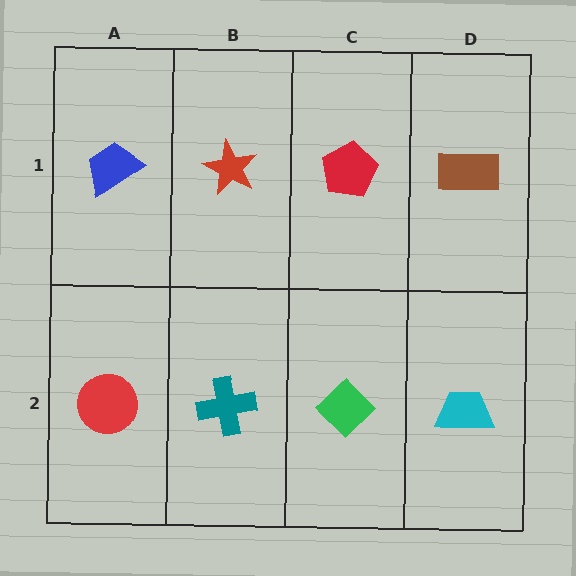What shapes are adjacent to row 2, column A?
A blue trapezoid (row 1, column A), a teal cross (row 2, column B).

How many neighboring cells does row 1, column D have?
2.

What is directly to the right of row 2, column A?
A teal cross.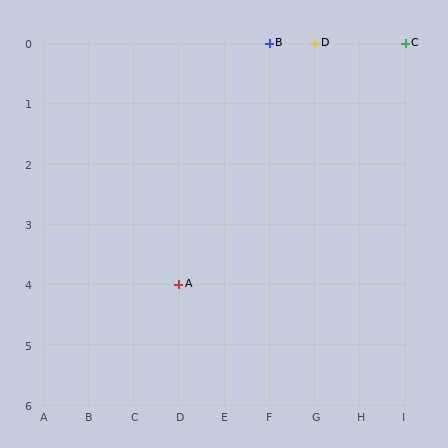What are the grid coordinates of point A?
Point A is at grid coordinates (D, 4).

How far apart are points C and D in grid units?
Points C and D are 2 columns apart.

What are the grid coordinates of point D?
Point D is at grid coordinates (G, 0).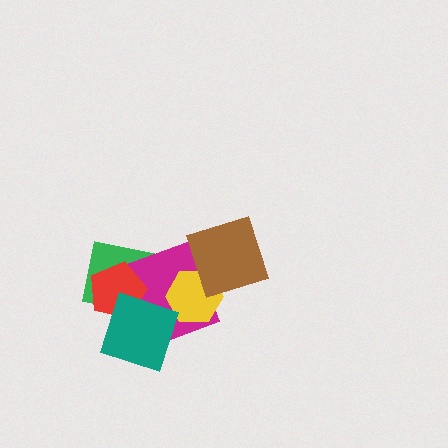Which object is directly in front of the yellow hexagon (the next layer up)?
The teal diamond is directly in front of the yellow hexagon.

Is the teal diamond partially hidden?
No, no other shape covers it.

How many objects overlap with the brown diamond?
2 objects overlap with the brown diamond.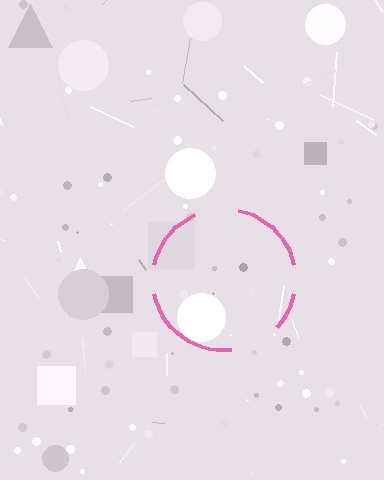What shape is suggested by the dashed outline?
The dashed outline suggests a circle.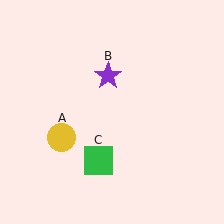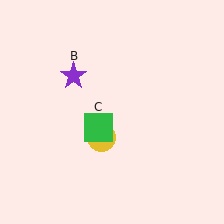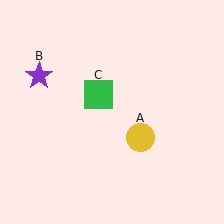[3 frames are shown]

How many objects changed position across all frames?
3 objects changed position: yellow circle (object A), purple star (object B), green square (object C).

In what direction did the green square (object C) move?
The green square (object C) moved up.